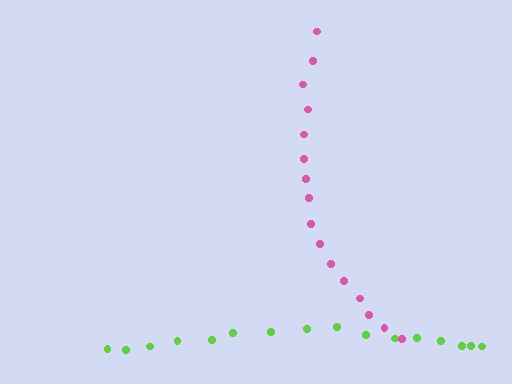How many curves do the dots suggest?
There are 2 distinct paths.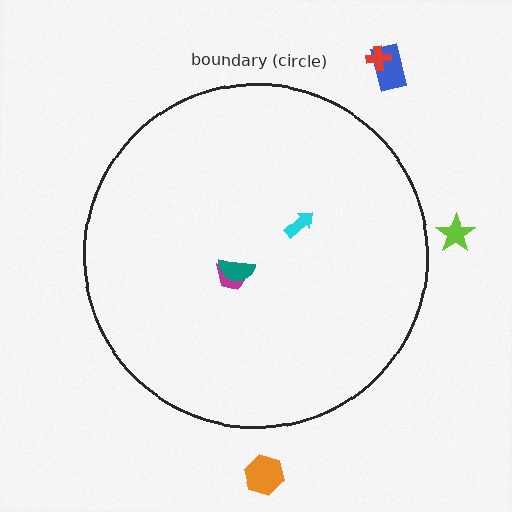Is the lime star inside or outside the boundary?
Outside.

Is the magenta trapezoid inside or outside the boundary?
Inside.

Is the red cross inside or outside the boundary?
Outside.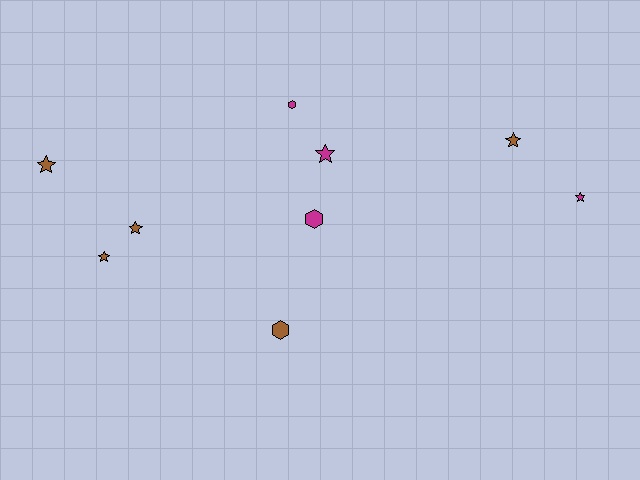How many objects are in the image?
There are 9 objects.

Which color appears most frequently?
Brown, with 5 objects.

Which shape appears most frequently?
Star, with 6 objects.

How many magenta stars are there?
There are 2 magenta stars.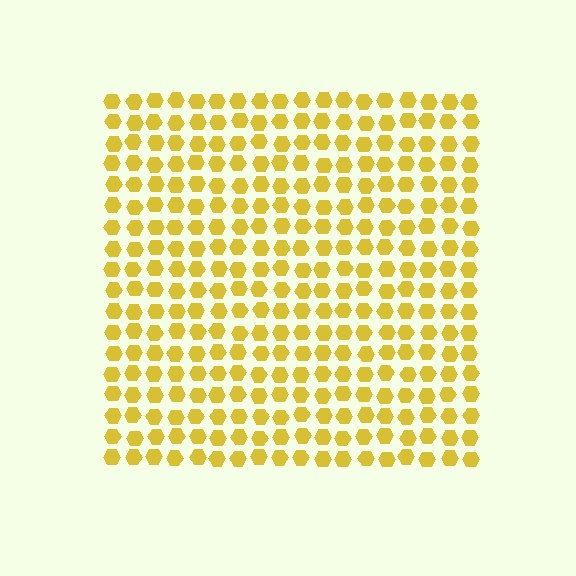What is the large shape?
The large shape is a square.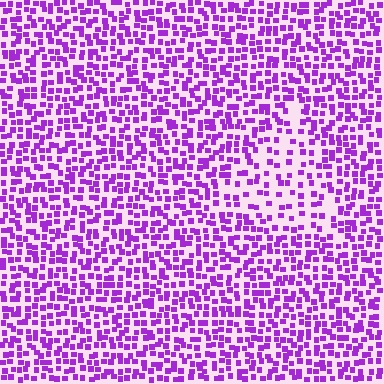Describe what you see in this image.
The image contains small purple elements arranged at two different densities. A triangle-shaped region is visible where the elements are less densely packed than the surrounding area.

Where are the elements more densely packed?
The elements are more densely packed outside the triangle boundary.